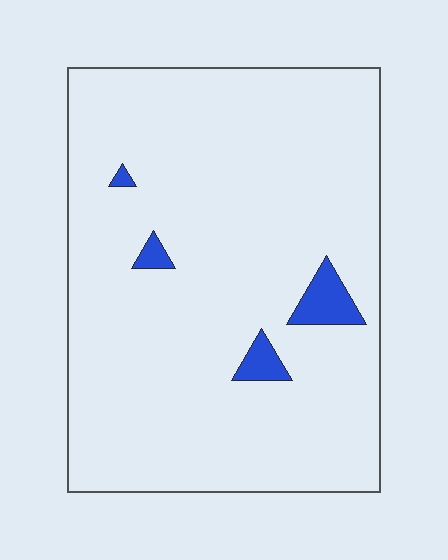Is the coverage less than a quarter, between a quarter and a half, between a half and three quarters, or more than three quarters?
Less than a quarter.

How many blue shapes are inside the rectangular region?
4.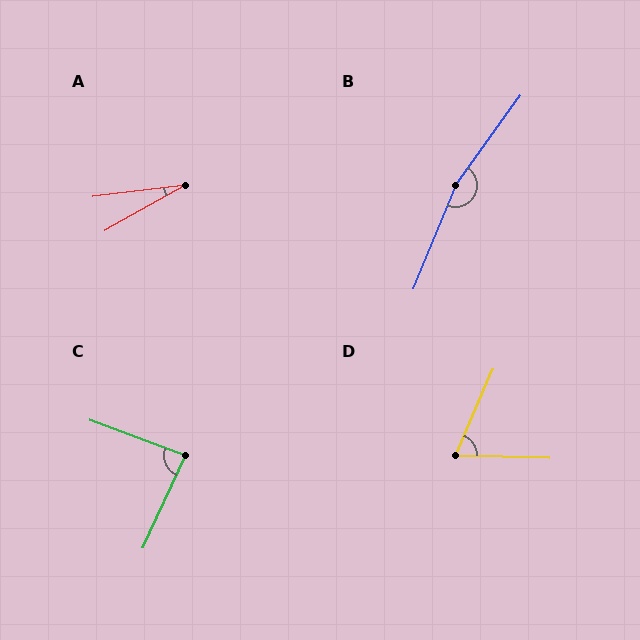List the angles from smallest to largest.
A (22°), D (68°), C (86°), B (166°).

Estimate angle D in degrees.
Approximately 68 degrees.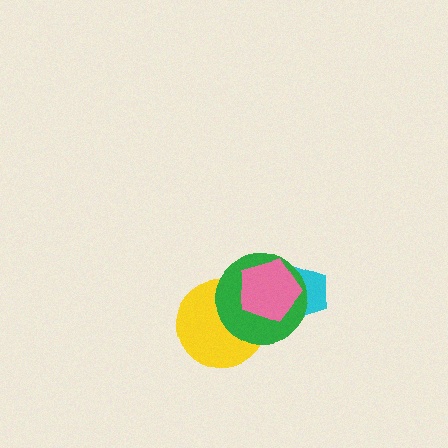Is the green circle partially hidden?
Yes, it is partially covered by another shape.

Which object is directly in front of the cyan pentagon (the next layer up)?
The green circle is directly in front of the cyan pentagon.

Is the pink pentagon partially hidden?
No, no other shape covers it.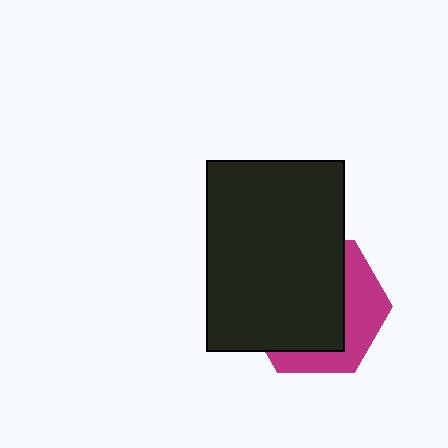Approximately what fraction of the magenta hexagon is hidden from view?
Roughly 65% of the magenta hexagon is hidden behind the black rectangle.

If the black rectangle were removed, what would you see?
You would see the complete magenta hexagon.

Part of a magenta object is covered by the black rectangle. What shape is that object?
It is a hexagon.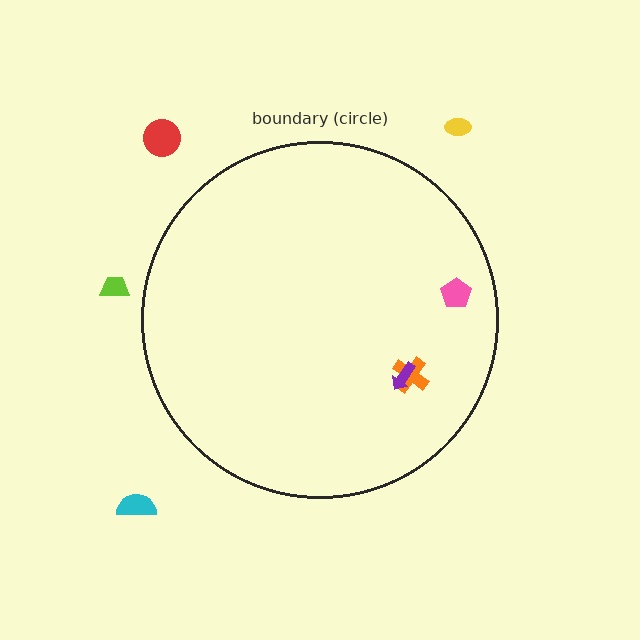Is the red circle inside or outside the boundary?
Outside.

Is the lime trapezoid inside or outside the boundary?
Outside.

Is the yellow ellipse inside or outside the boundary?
Outside.